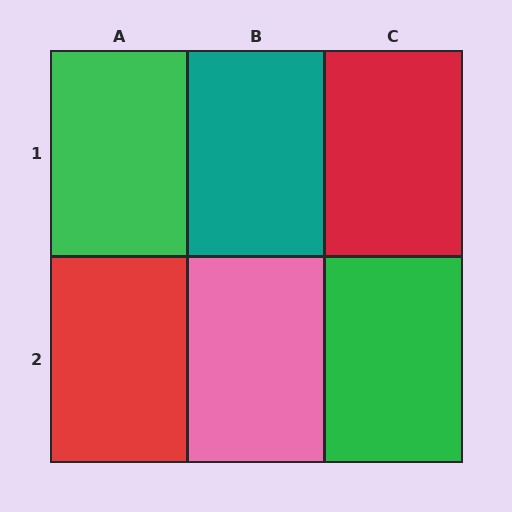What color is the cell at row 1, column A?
Green.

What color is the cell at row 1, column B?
Teal.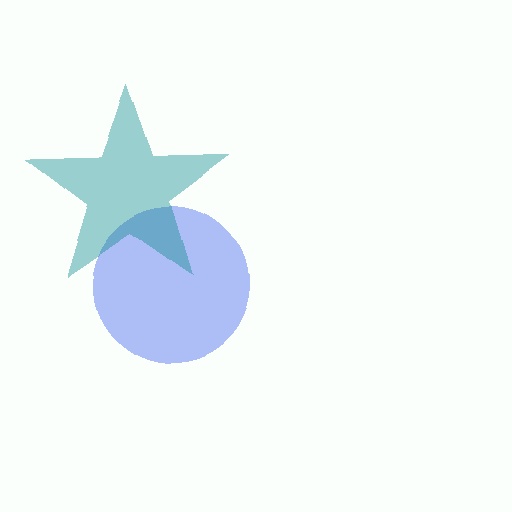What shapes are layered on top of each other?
The layered shapes are: a blue circle, a teal star.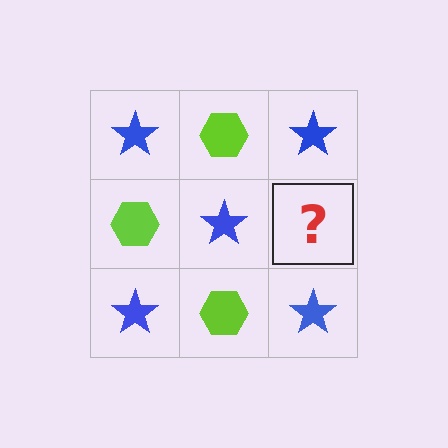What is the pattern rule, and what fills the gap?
The rule is that it alternates blue star and lime hexagon in a checkerboard pattern. The gap should be filled with a lime hexagon.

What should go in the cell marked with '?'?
The missing cell should contain a lime hexagon.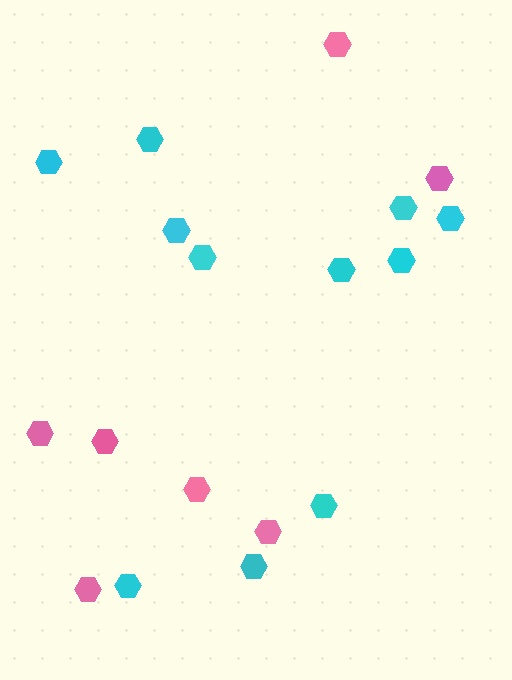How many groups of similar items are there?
There are 2 groups: one group of cyan hexagons (11) and one group of pink hexagons (7).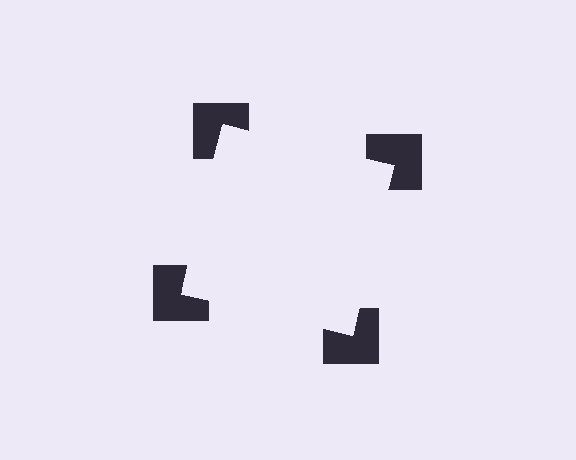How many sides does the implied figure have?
4 sides.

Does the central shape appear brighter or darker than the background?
It typically appears slightly brighter than the background, even though no actual brightness change is drawn.